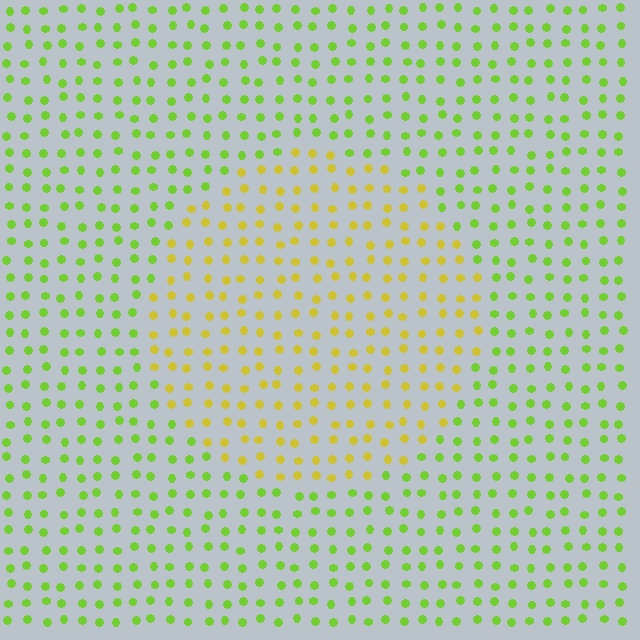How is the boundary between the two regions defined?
The boundary is defined purely by a slight shift in hue (about 41 degrees). Spacing, size, and orientation are identical on both sides.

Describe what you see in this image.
The image is filled with small lime elements in a uniform arrangement. A circle-shaped region is visible where the elements are tinted to a slightly different hue, forming a subtle color boundary.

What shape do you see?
I see a circle.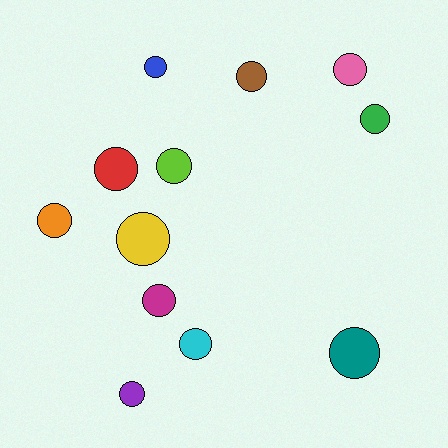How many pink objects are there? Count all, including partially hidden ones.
There is 1 pink object.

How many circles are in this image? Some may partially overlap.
There are 12 circles.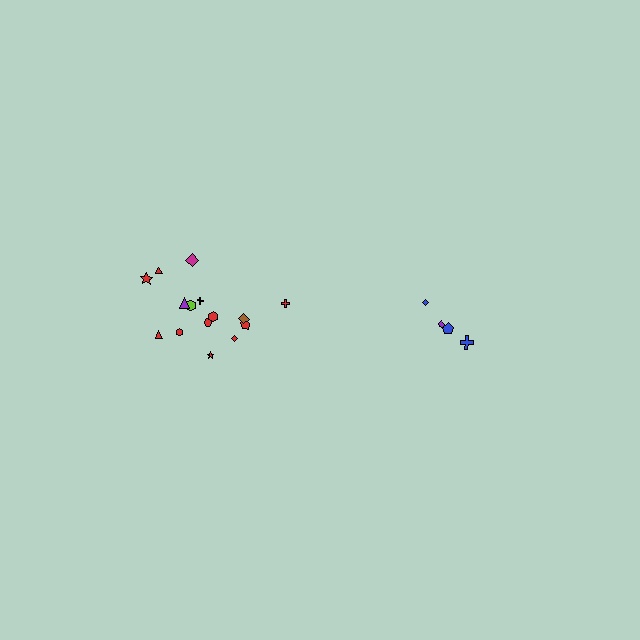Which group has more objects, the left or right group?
The left group.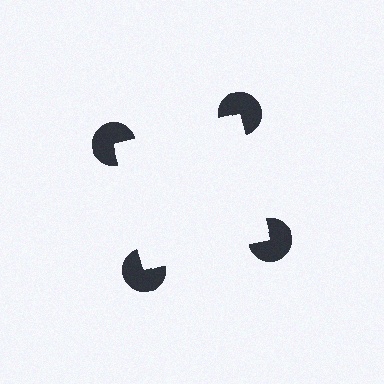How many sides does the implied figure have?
4 sides.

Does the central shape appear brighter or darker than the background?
It typically appears slightly brighter than the background, even though no actual brightness change is drawn.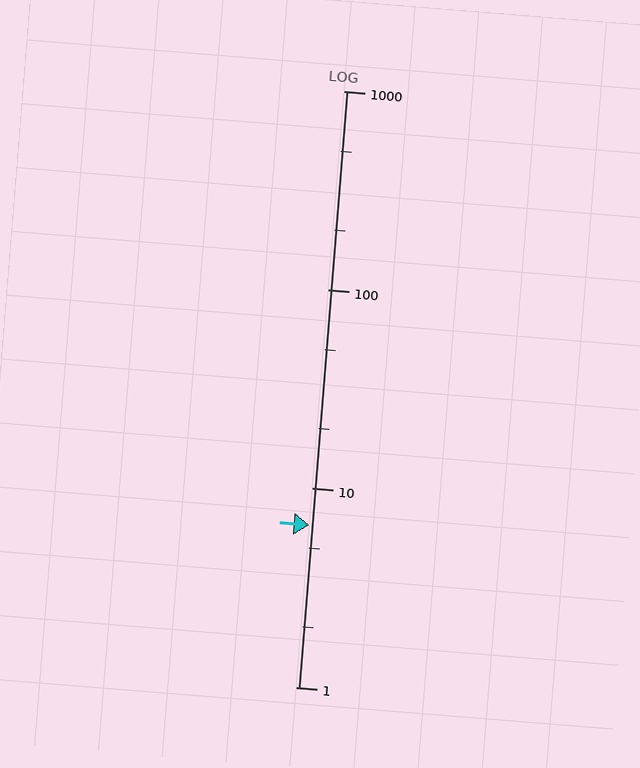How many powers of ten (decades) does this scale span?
The scale spans 3 decades, from 1 to 1000.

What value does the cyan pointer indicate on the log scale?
The pointer indicates approximately 6.5.